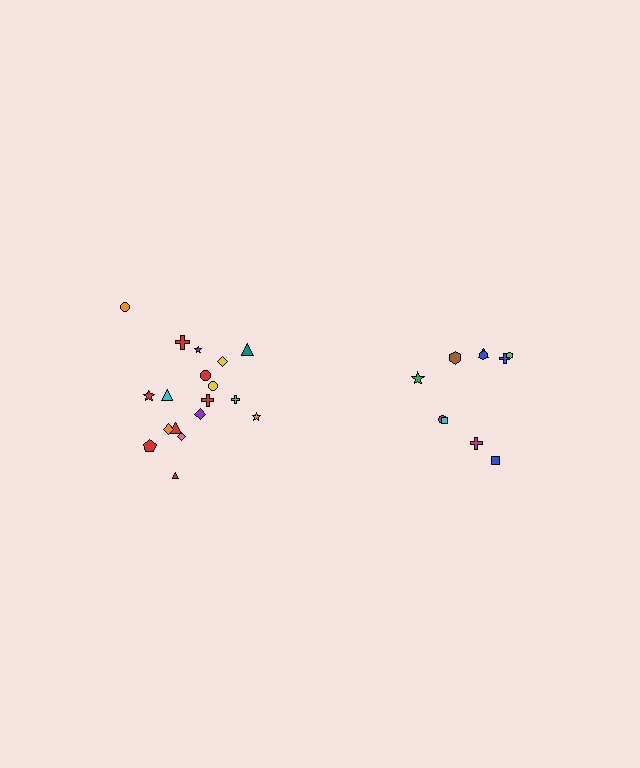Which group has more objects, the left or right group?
The left group.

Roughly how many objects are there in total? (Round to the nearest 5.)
Roughly 30 objects in total.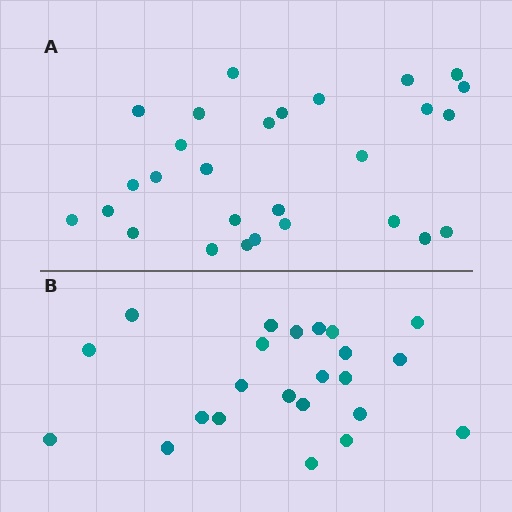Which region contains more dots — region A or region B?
Region A (the top region) has more dots.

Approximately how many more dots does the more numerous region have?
Region A has about 5 more dots than region B.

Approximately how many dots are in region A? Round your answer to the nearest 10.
About 30 dots. (The exact count is 28, which rounds to 30.)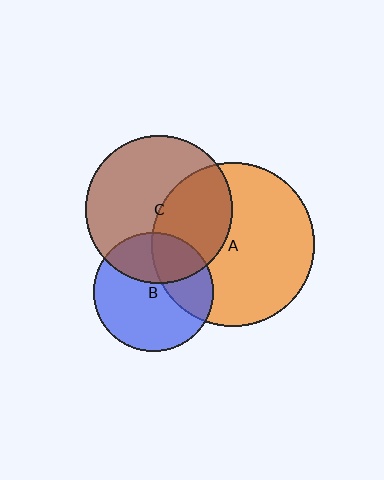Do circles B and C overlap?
Yes.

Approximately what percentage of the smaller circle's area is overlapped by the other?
Approximately 35%.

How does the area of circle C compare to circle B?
Approximately 1.5 times.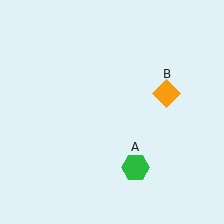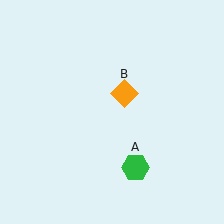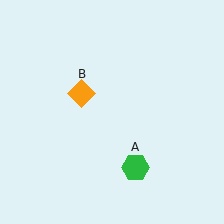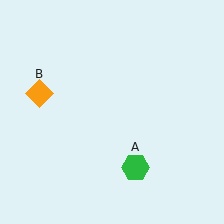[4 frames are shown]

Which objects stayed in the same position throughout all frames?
Green hexagon (object A) remained stationary.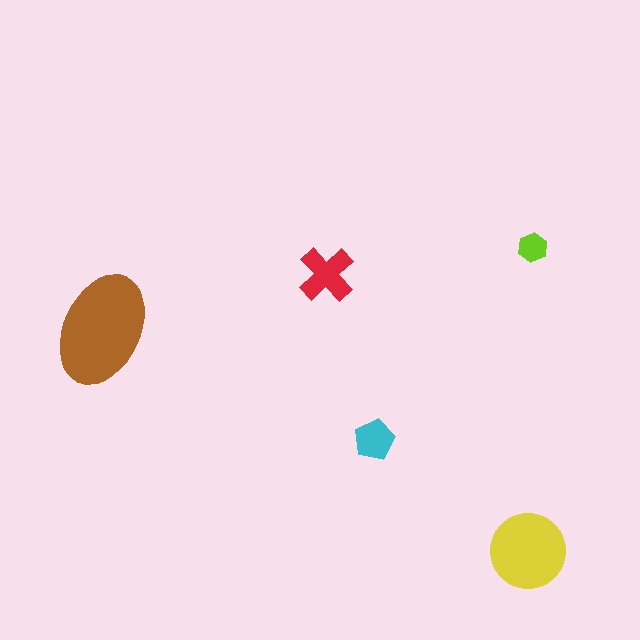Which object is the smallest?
The lime hexagon.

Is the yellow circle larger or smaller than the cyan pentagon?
Larger.